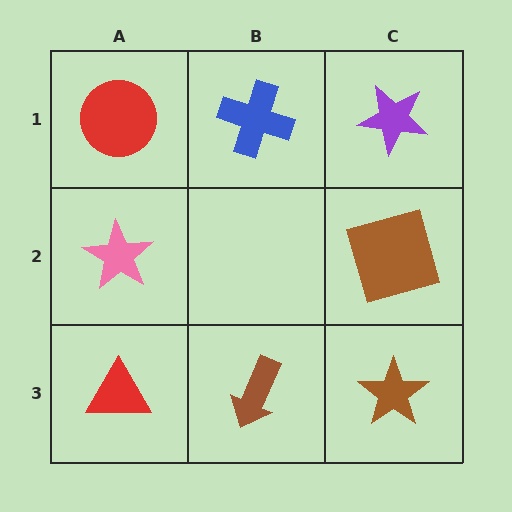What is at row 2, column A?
A pink star.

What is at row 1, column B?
A blue cross.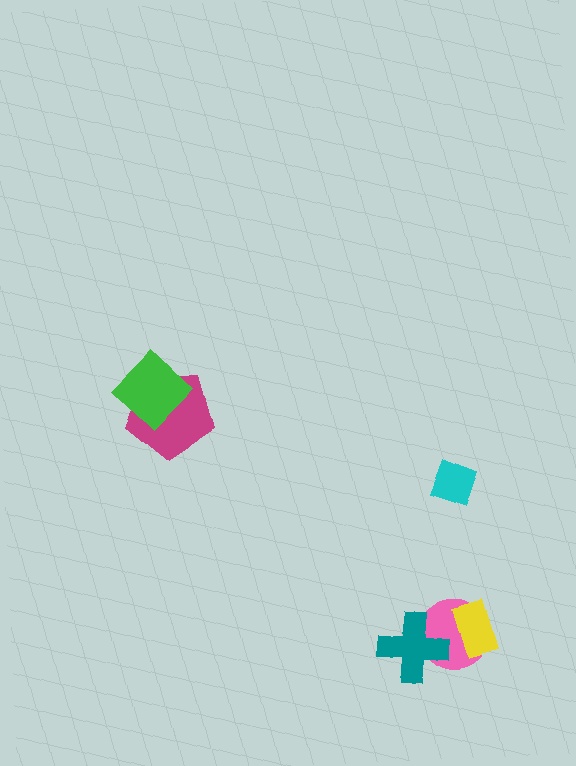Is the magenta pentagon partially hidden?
Yes, it is partially covered by another shape.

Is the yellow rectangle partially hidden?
No, no other shape covers it.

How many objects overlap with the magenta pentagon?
1 object overlaps with the magenta pentagon.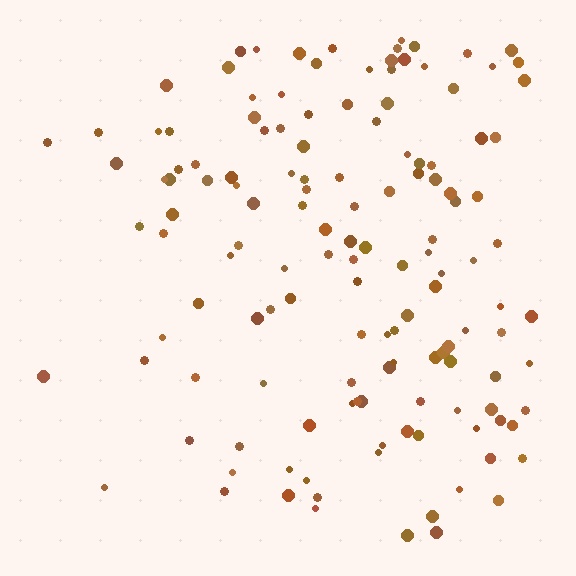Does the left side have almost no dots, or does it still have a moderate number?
Still a moderate number, just noticeably fewer than the right.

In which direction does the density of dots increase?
From left to right, with the right side densest.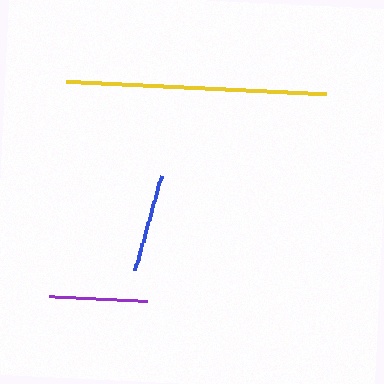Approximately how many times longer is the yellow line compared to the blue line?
The yellow line is approximately 2.7 times the length of the blue line.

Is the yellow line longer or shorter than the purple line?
The yellow line is longer than the purple line.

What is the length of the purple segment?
The purple segment is approximately 98 pixels long.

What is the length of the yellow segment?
The yellow segment is approximately 260 pixels long.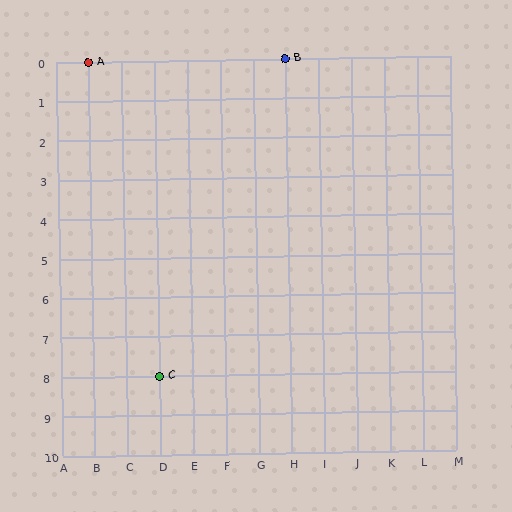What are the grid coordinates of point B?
Point B is at grid coordinates (H, 0).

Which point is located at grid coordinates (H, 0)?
Point B is at (H, 0).